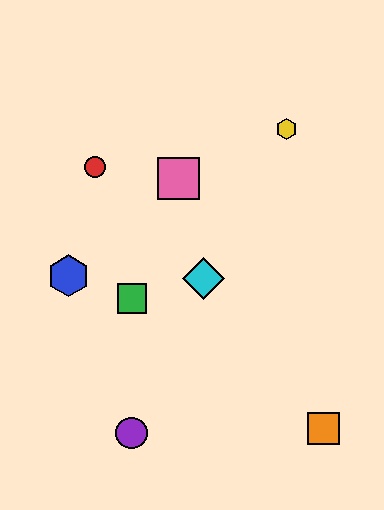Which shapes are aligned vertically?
The green square, the purple circle are aligned vertically.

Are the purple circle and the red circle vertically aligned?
No, the purple circle is at x≈132 and the red circle is at x≈95.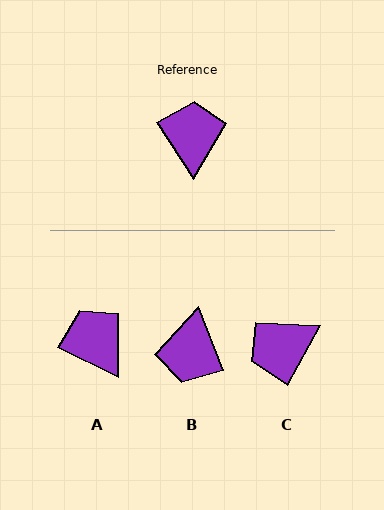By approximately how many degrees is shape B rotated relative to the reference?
Approximately 168 degrees counter-clockwise.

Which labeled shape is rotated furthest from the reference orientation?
B, about 168 degrees away.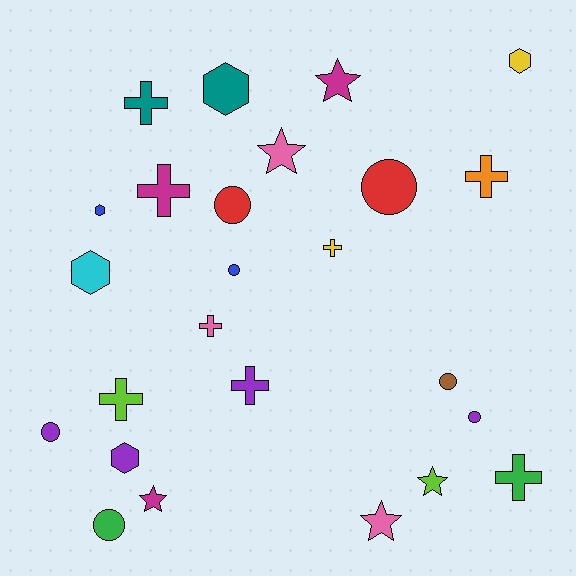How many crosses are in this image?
There are 8 crosses.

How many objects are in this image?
There are 25 objects.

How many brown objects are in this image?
There is 1 brown object.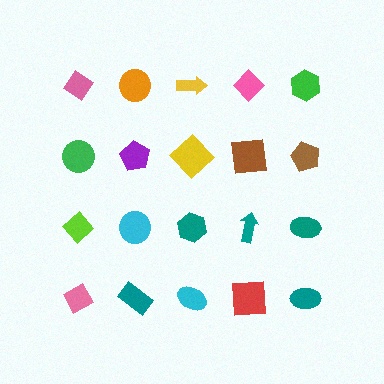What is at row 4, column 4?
A red square.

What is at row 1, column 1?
A pink diamond.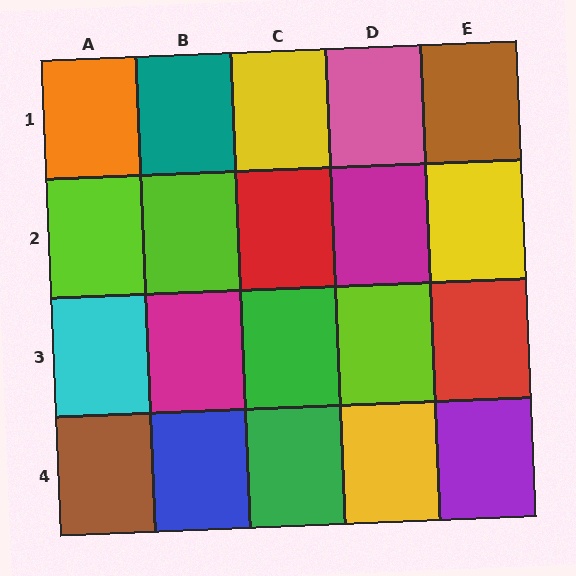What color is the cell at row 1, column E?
Brown.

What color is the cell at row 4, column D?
Yellow.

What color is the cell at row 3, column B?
Magenta.